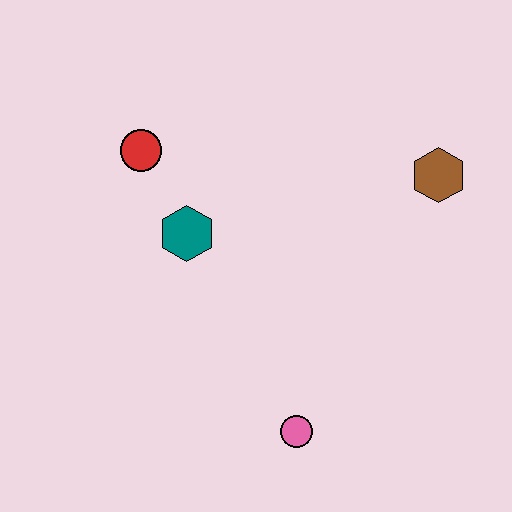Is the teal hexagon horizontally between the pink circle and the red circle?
Yes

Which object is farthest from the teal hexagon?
The brown hexagon is farthest from the teal hexagon.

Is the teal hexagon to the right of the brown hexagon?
No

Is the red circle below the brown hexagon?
No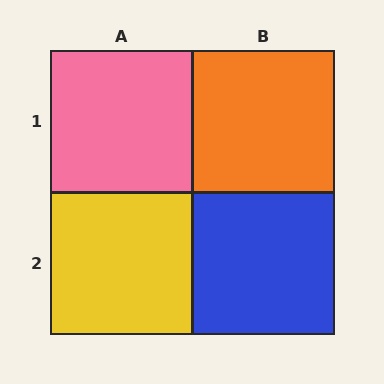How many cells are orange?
1 cell is orange.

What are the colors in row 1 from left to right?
Pink, orange.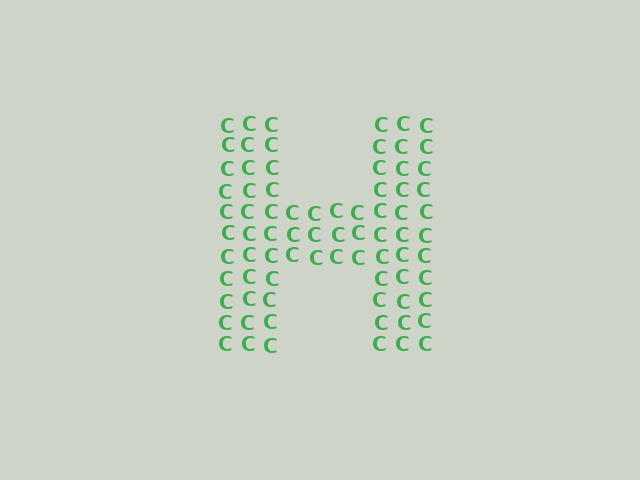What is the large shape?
The large shape is the letter H.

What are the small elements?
The small elements are letter C's.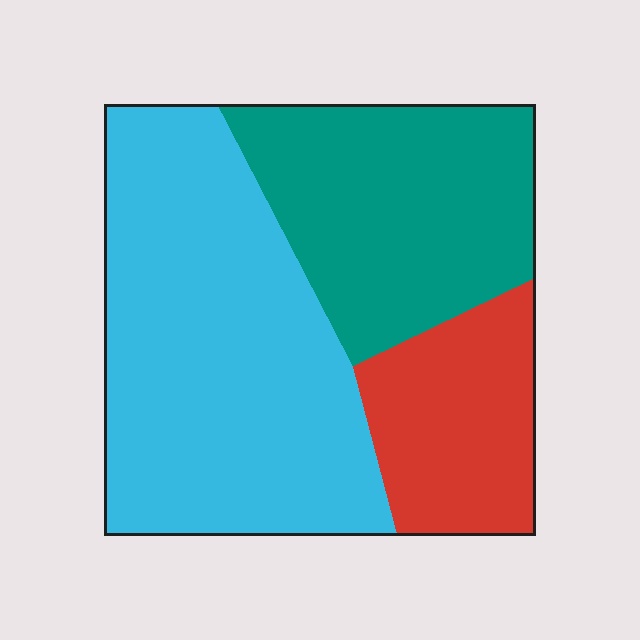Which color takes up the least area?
Red, at roughly 20%.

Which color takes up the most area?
Cyan, at roughly 50%.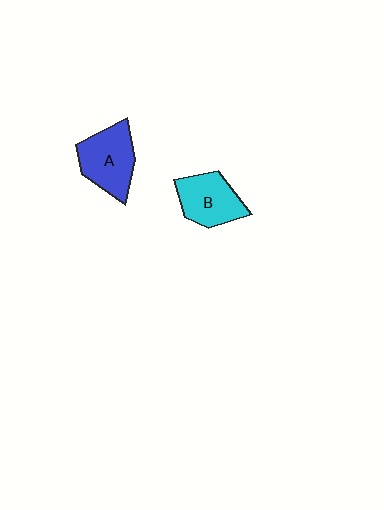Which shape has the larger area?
Shape A (blue).